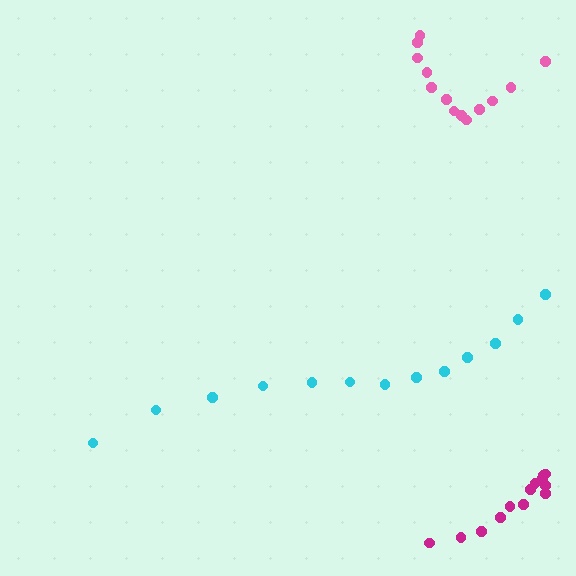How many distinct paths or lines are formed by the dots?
There are 3 distinct paths.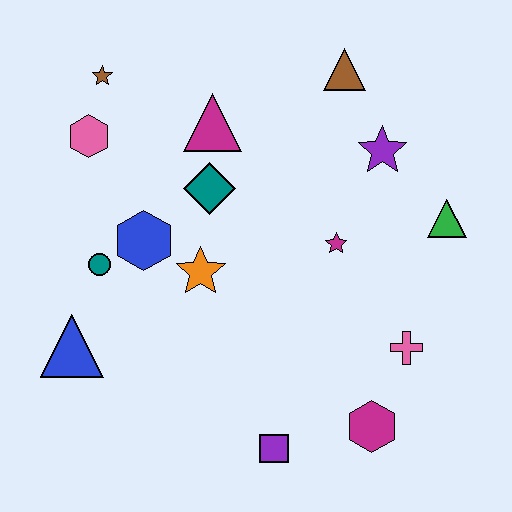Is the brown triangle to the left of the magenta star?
No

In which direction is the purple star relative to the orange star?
The purple star is to the right of the orange star.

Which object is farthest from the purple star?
The blue triangle is farthest from the purple star.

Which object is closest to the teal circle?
The blue hexagon is closest to the teal circle.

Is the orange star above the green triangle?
No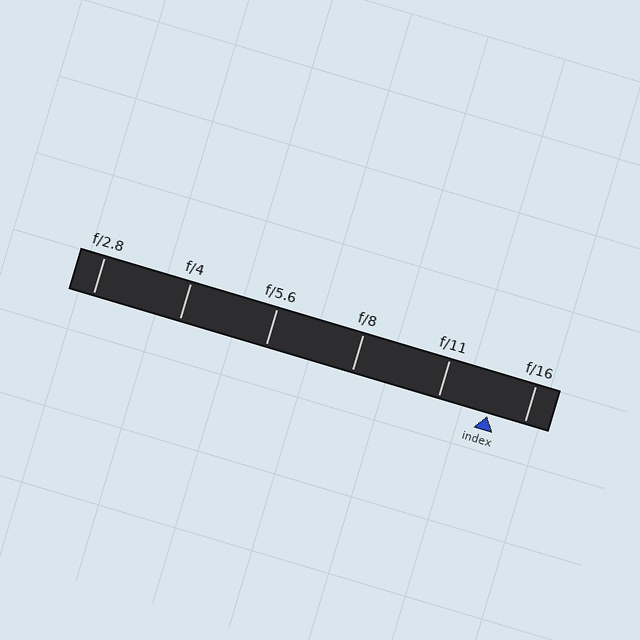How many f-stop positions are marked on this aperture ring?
There are 6 f-stop positions marked.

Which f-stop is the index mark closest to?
The index mark is closest to f/16.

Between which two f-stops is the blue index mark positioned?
The index mark is between f/11 and f/16.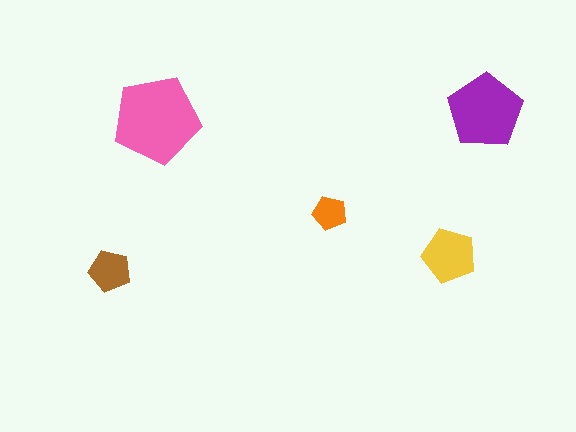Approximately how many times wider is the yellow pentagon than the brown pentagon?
About 1.5 times wider.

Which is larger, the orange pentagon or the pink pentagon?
The pink one.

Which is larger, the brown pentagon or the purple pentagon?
The purple one.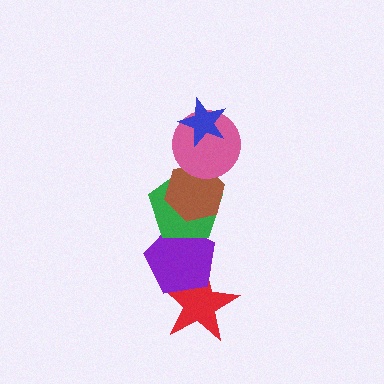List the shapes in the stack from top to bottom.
From top to bottom: the blue star, the pink circle, the brown hexagon, the green pentagon, the purple pentagon, the red star.